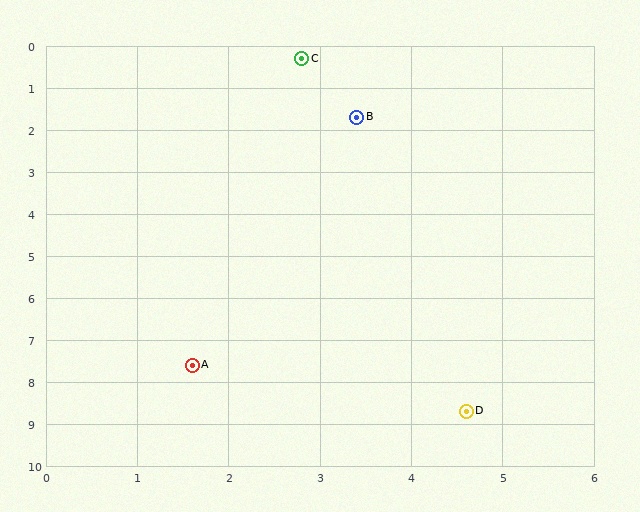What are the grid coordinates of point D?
Point D is at approximately (4.6, 8.7).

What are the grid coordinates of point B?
Point B is at approximately (3.4, 1.7).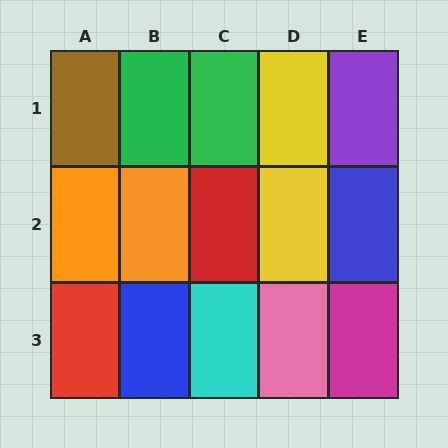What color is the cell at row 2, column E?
Blue.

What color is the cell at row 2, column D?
Yellow.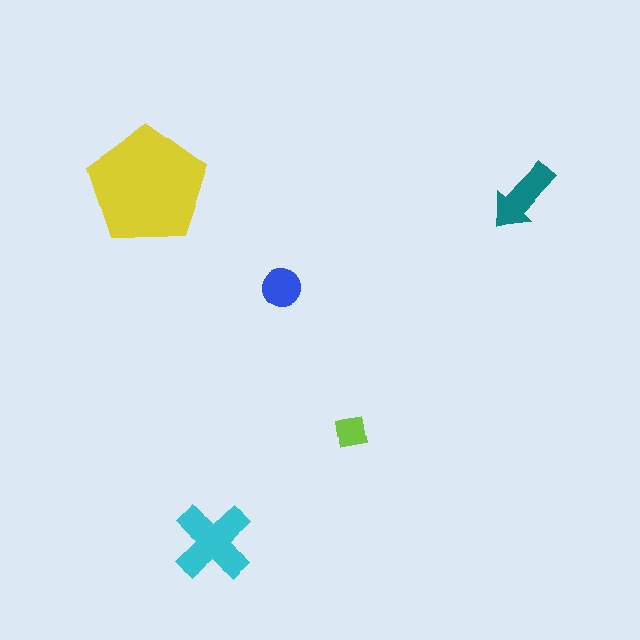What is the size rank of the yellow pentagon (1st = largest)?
1st.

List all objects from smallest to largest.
The lime square, the blue circle, the teal arrow, the cyan cross, the yellow pentagon.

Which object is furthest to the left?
The yellow pentagon is leftmost.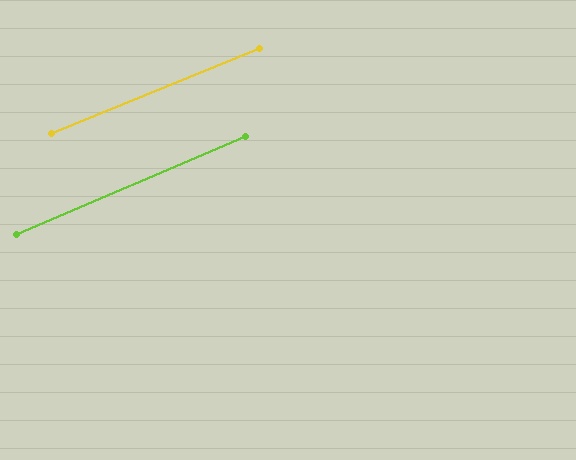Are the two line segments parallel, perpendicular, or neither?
Parallel — their directions differ by only 0.9°.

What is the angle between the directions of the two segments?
Approximately 1 degree.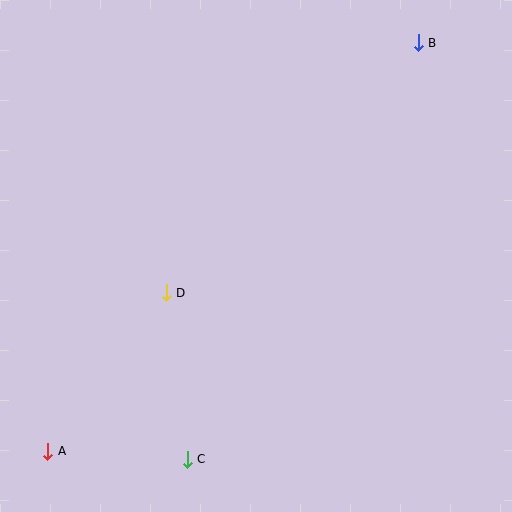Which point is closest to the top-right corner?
Point B is closest to the top-right corner.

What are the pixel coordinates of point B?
Point B is at (418, 43).